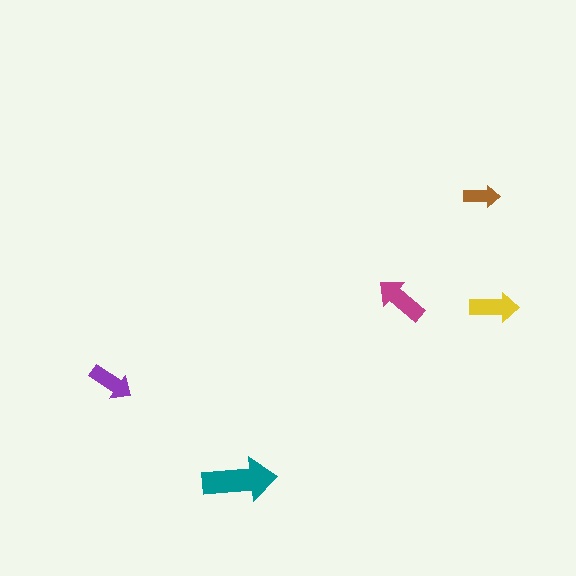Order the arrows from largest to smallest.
the teal one, the magenta one, the yellow one, the purple one, the brown one.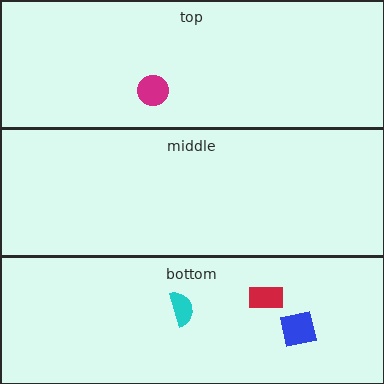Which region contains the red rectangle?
The bottom region.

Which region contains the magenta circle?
The top region.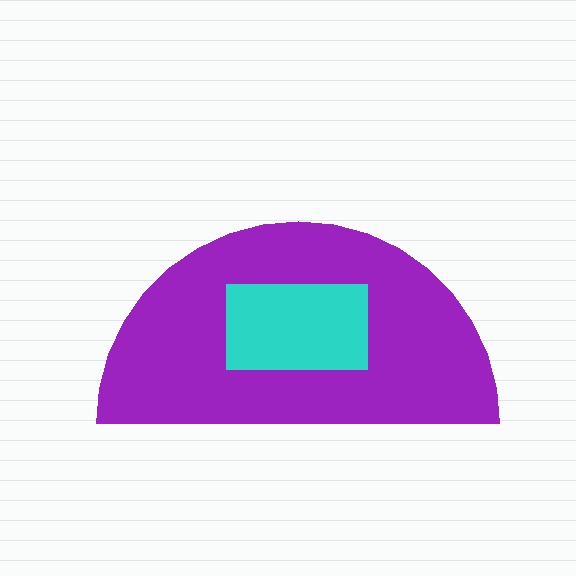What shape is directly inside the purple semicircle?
The cyan rectangle.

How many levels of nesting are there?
2.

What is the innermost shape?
The cyan rectangle.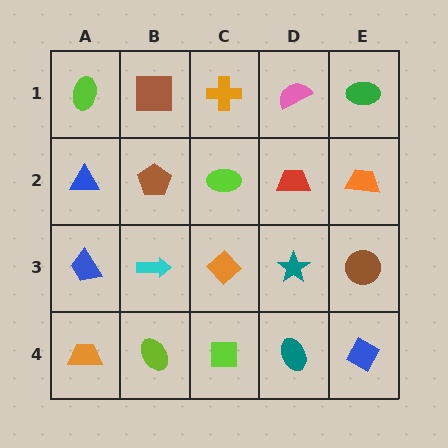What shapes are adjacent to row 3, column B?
A brown pentagon (row 2, column B), a lime ellipse (row 4, column B), a blue trapezoid (row 3, column A), an orange diamond (row 3, column C).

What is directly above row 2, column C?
An orange cross.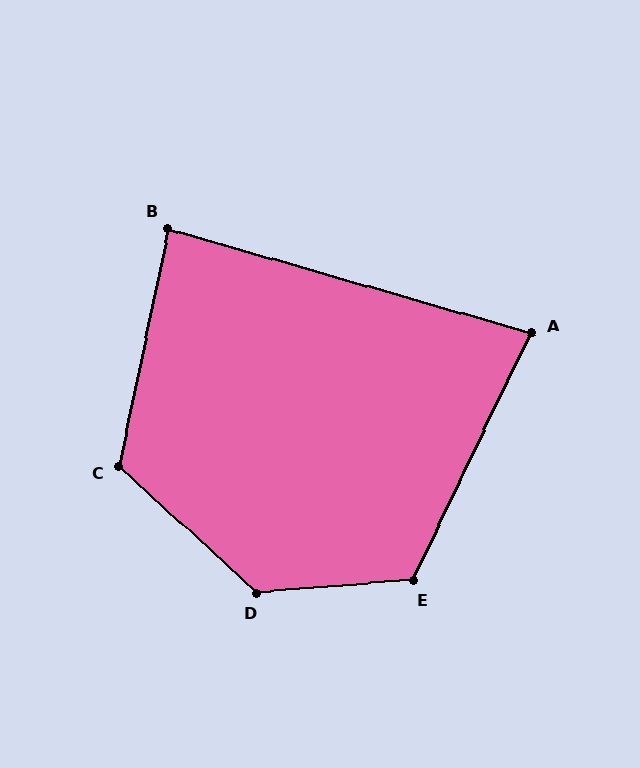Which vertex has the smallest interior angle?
A, at approximately 81 degrees.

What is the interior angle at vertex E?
Approximately 120 degrees (obtuse).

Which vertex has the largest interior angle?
D, at approximately 133 degrees.